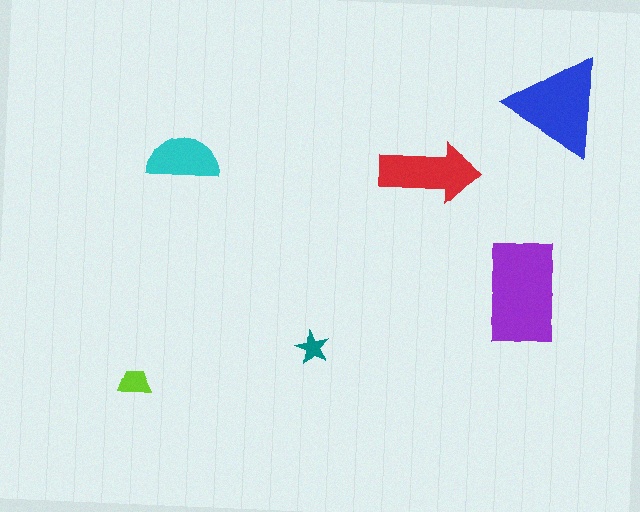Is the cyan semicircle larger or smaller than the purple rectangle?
Smaller.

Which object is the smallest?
The teal star.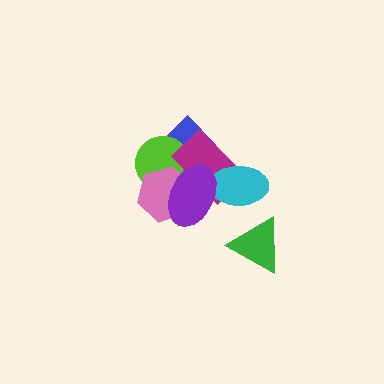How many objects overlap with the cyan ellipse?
2 objects overlap with the cyan ellipse.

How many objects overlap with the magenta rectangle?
5 objects overlap with the magenta rectangle.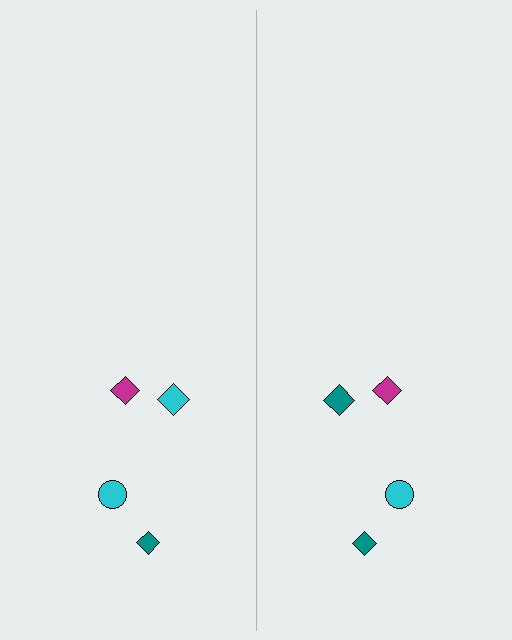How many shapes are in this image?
There are 8 shapes in this image.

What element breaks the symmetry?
The teal diamond on the right side breaks the symmetry — its mirror counterpart is cyan.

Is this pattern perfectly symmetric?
No, the pattern is not perfectly symmetric. The teal diamond on the right side breaks the symmetry — its mirror counterpart is cyan.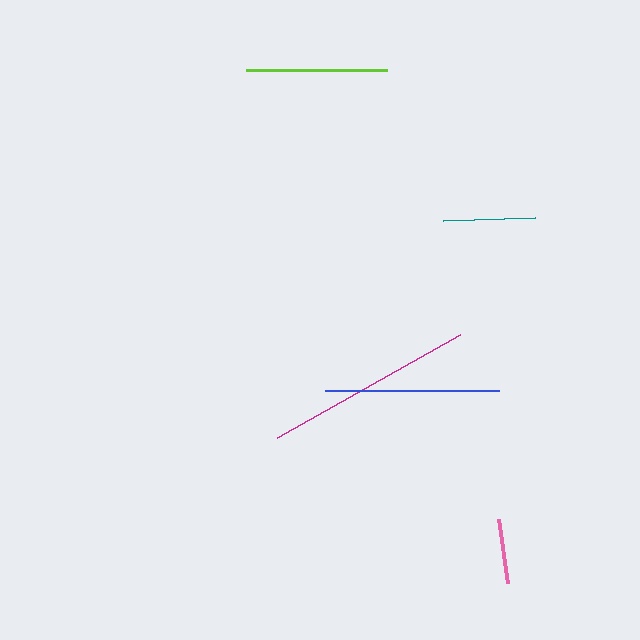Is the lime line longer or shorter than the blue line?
The blue line is longer than the lime line.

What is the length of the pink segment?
The pink segment is approximately 65 pixels long.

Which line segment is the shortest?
The pink line is the shortest at approximately 65 pixels.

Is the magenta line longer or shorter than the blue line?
The magenta line is longer than the blue line.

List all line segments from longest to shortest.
From longest to shortest: magenta, blue, lime, teal, pink.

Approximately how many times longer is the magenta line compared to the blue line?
The magenta line is approximately 1.2 times the length of the blue line.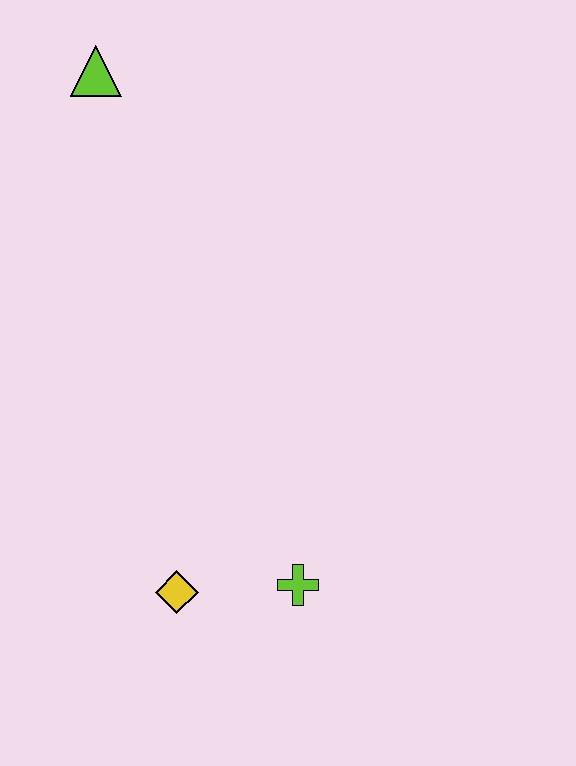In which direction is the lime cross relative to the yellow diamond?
The lime cross is to the right of the yellow diamond.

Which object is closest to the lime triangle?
The yellow diamond is closest to the lime triangle.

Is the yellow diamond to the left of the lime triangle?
No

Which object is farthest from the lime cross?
The lime triangle is farthest from the lime cross.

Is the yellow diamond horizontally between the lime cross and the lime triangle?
Yes